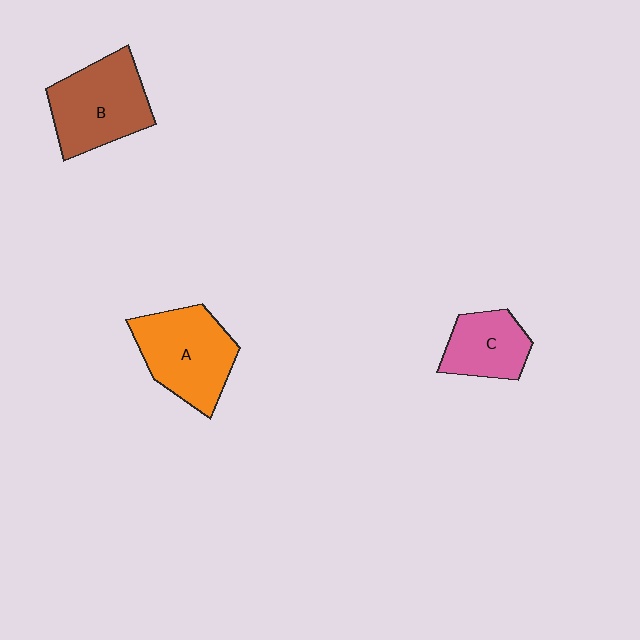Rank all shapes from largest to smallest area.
From largest to smallest: A (orange), B (brown), C (pink).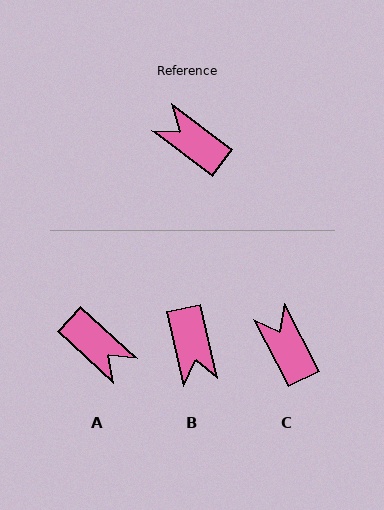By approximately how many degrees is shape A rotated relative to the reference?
Approximately 174 degrees counter-clockwise.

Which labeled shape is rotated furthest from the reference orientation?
A, about 174 degrees away.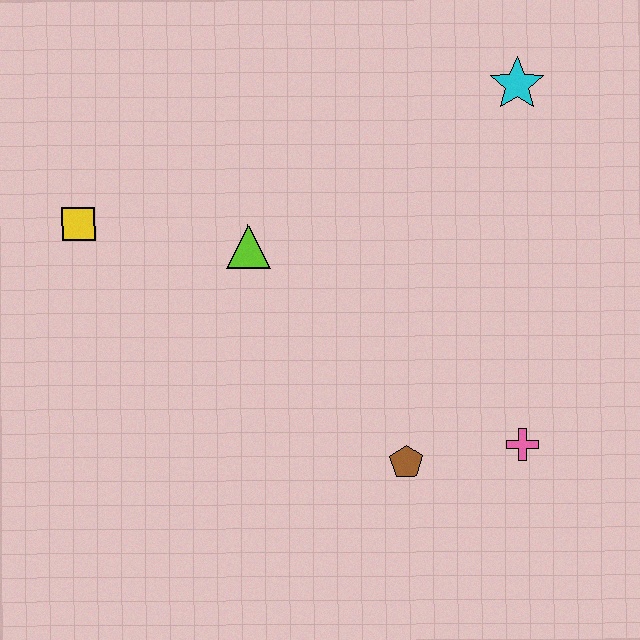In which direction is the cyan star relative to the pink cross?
The cyan star is above the pink cross.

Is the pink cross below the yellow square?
Yes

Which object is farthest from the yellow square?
The pink cross is farthest from the yellow square.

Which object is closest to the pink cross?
The brown pentagon is closest to the pink cross.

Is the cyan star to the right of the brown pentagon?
Yes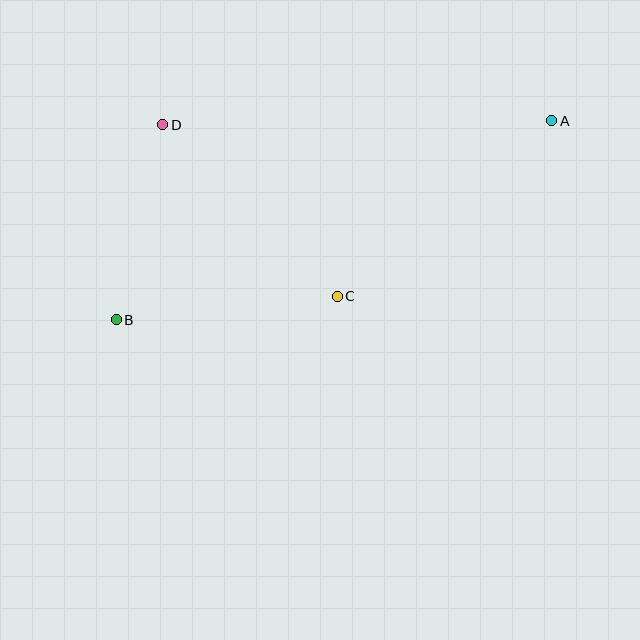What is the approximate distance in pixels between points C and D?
The distance between C and D is approximately 244 pixels.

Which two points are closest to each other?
Points B and D are closest to each other.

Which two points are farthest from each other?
Points A and B are farthest from each other.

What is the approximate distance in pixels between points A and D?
The distance between A and D is approximately 389 pixels.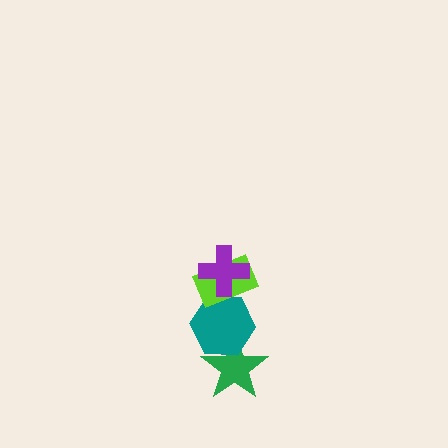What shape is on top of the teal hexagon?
The lime rectangle is on top of the teal hexagon.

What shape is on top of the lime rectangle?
The purple cross is on top of the lime rectangle.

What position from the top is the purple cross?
The purple cross is 1st from the top.